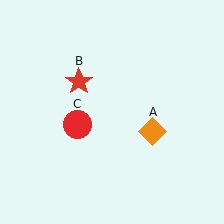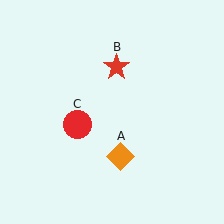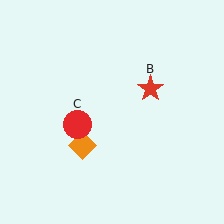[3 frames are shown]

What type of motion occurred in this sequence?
The orange diamond (object A), red star (object B) rotated clockwise around the center of the scene.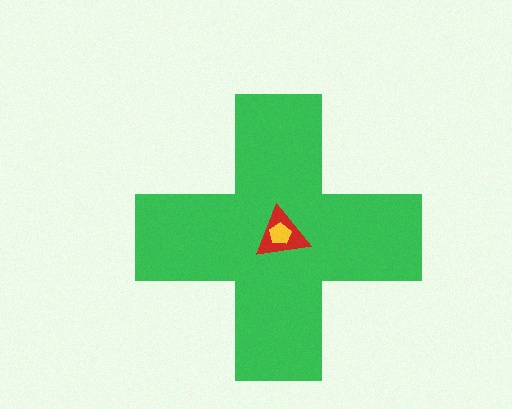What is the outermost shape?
The green cross.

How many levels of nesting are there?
3.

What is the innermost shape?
The yellow pentagon.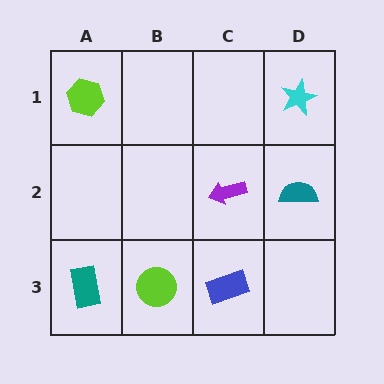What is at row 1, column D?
A cyan star.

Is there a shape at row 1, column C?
No, that cell is empty.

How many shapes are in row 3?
3 shapes.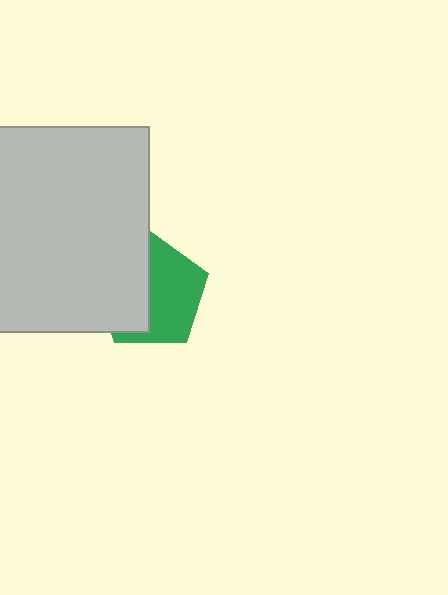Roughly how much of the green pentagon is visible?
About half of it is visible (roughly 55%).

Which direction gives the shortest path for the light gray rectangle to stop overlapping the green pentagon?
Moving left gives the shortest separation.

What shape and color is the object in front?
The object in front is a light gray rectangle.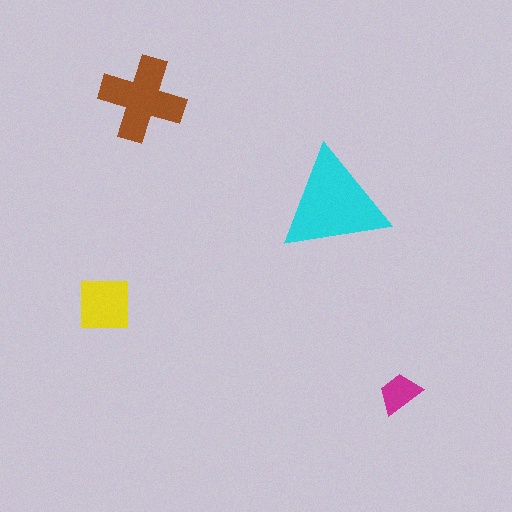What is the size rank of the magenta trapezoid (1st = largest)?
4th.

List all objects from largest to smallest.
The cyan triangle, the brown cross, the yellow square, the magenta trapezoid.